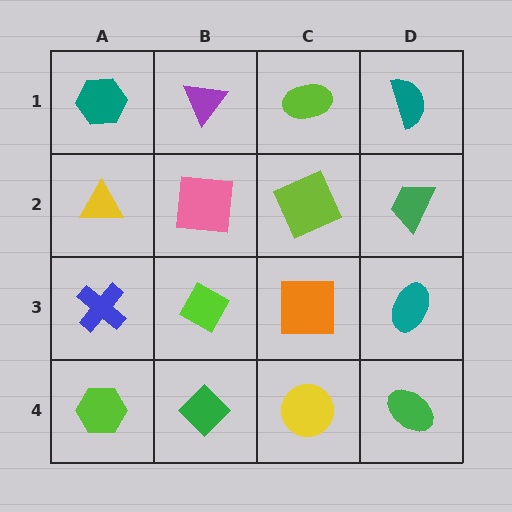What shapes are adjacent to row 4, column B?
A lime diamond (row 3, column B), a lime hexagon (row 4, column A), a yellow circle (row 4, column C).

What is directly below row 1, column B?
A pink square.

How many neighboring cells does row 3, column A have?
3.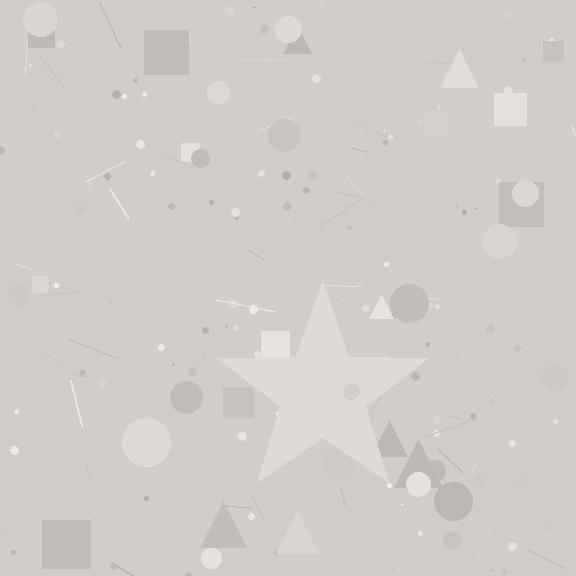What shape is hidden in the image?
A star is hidden in the image.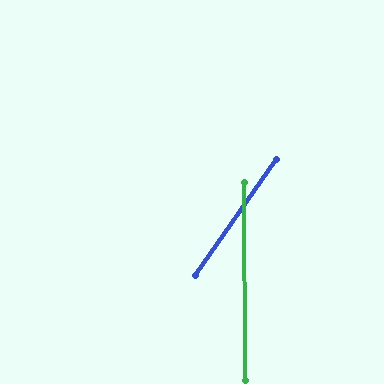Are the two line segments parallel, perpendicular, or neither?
Neither parallel nor perpendicular — they differ by about 35°.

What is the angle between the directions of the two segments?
Approximately 35 degrees.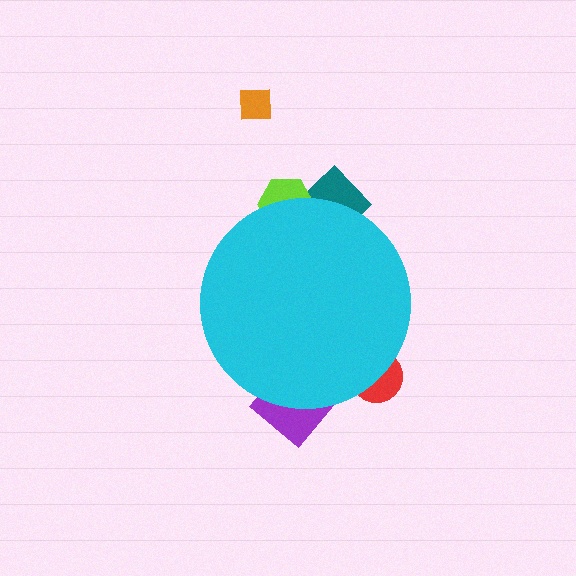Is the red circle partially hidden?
Yes, the red circle is partially hidden behind the cyan circle.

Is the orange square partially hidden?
No, the orange square is fully visible.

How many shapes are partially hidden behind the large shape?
4 shapes are partially hidden.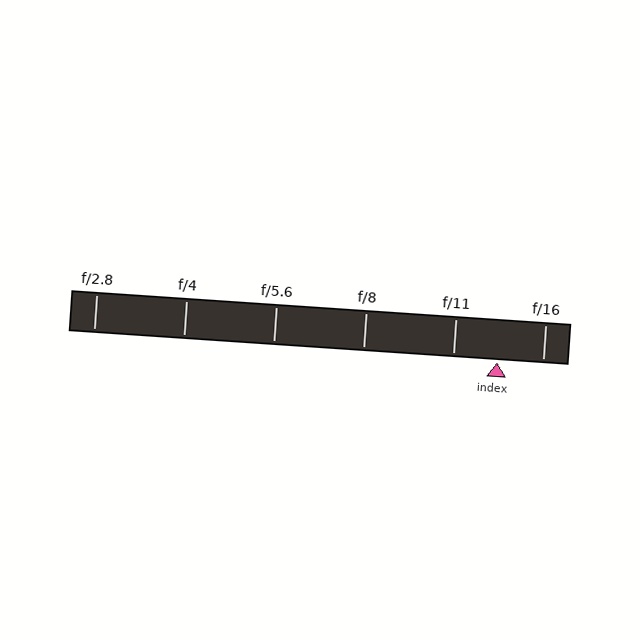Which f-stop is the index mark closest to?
The index mark is closest to f/11.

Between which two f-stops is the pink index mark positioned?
The index mark is between f/11 and f/16.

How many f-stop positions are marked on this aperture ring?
There are 6 f-stop positions marked.